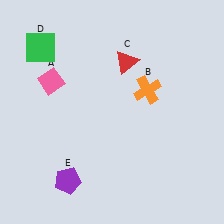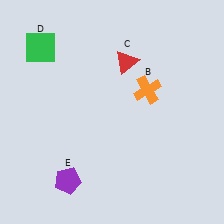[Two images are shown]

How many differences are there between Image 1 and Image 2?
There is 1 difference between the two images.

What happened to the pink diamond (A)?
The pink diamond (A) was removed in Image 2. It was in the top-left area of Image 1.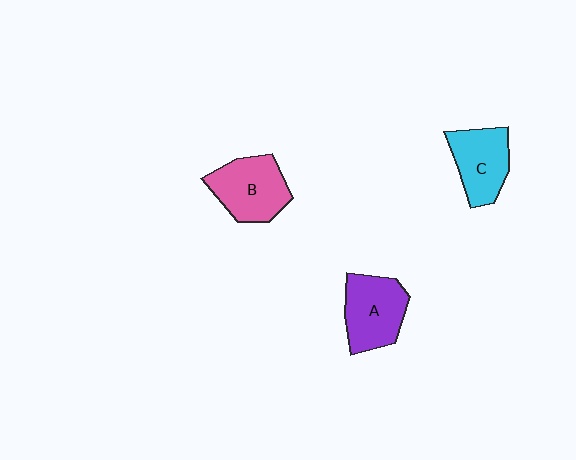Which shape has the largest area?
Shape B (pink).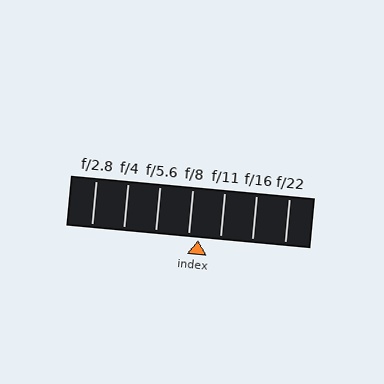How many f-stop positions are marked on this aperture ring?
There are 7 f-stop positions marked.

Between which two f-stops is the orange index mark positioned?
The index mark is between f/8 and f/11.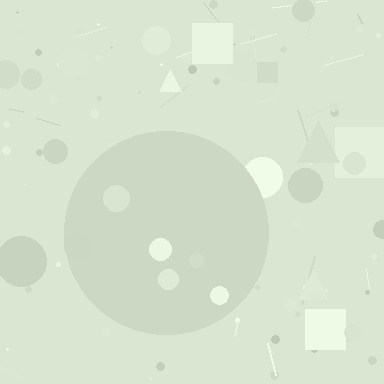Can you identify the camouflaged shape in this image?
The camouflaged shape is a circle.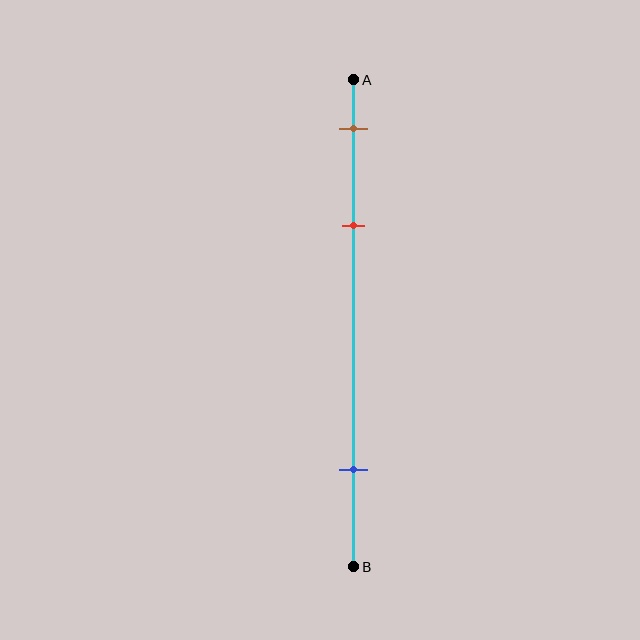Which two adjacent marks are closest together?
The brown and red marks are the closest adjacent pair.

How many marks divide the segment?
There are 3 marks dividing the segment.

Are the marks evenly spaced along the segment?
No, the marks are not evenly spaced.